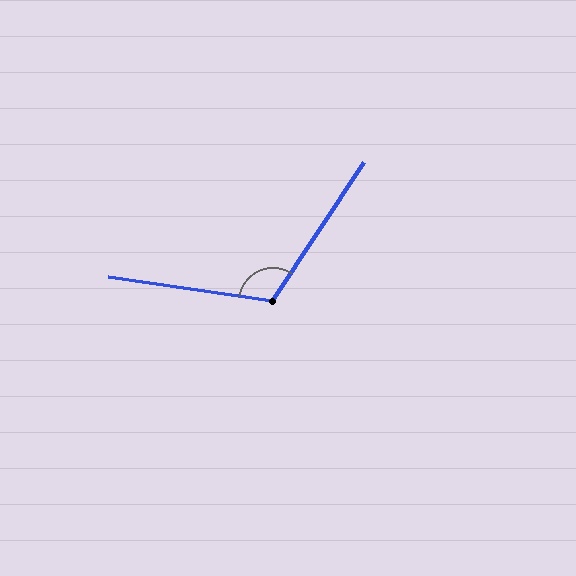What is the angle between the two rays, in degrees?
Approximately 115 degrees.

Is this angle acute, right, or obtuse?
It is obtuse.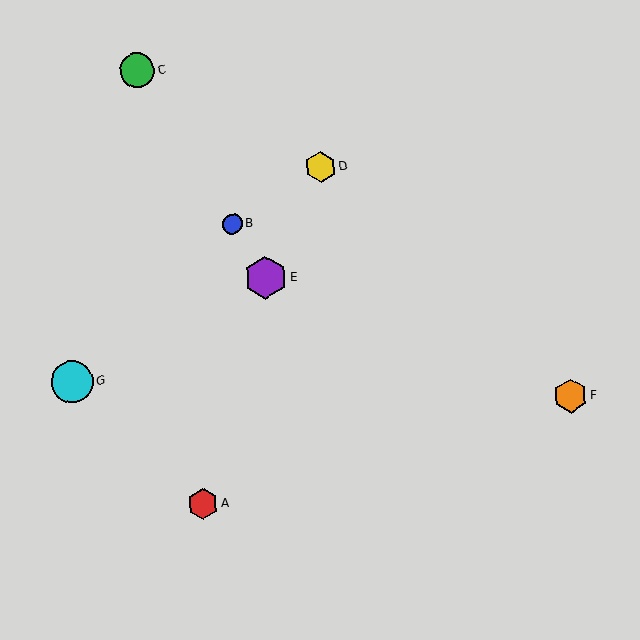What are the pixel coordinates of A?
Object A is at (203, 504).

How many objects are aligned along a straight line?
3 objects (B, C, E) are aligned along a straight line.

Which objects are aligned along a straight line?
Objects B, C, E are aligned along a straight line.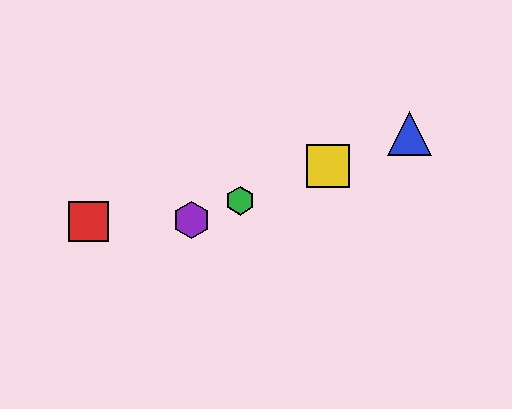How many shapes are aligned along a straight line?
4 shapes (the blue triangle, the green hexagon, the yellow square, the purple hexagon) are aligned along a straight line.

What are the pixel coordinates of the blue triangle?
The blue triangle is at (410, 134).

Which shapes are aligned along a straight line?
The blue triangle, the green hexagon, the yellow square, the purple hexagon are aligned along a straight line.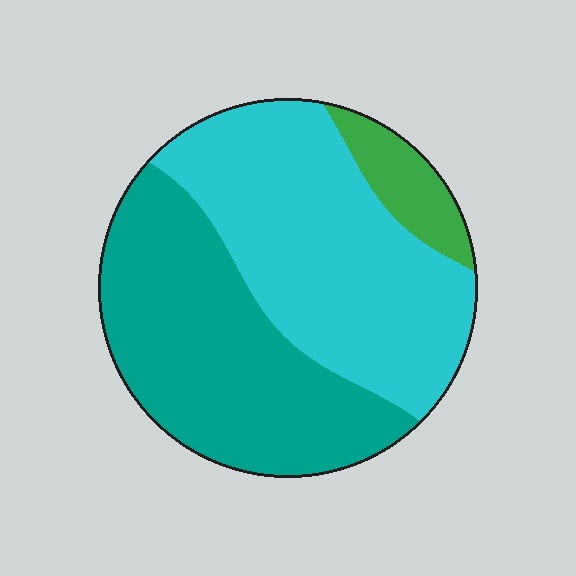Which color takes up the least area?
Green, at roughly 10%.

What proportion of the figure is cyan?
Cyan covers roughly 50% of the figure.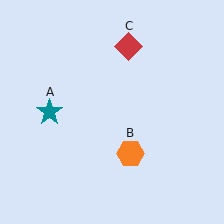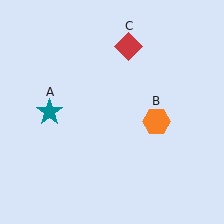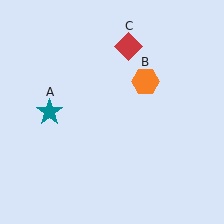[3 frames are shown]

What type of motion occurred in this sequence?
The orange hexagon (object B) rotated counterclockwise around the center of the scene.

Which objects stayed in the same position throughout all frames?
Teal star (object A) and red diamond (object C) remained stationary.